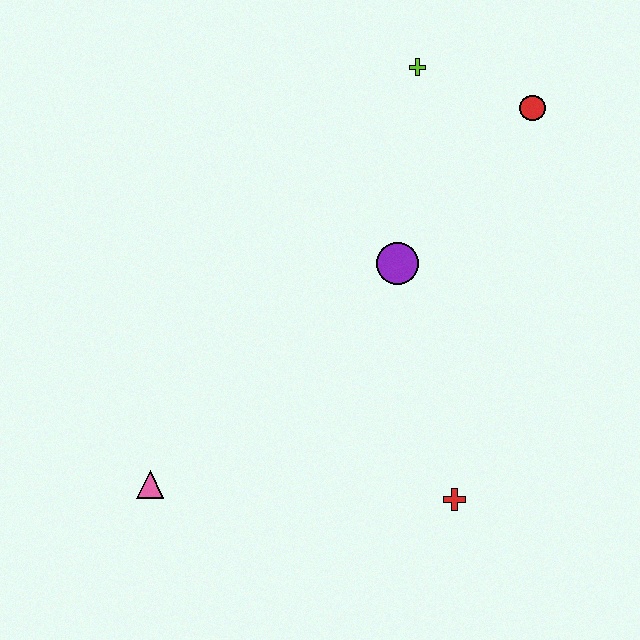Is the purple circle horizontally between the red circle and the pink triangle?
Yes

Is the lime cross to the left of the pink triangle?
No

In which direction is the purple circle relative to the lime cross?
The purple circle is below the lime cross.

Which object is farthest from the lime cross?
The pink triangle is farthest from the lime cross.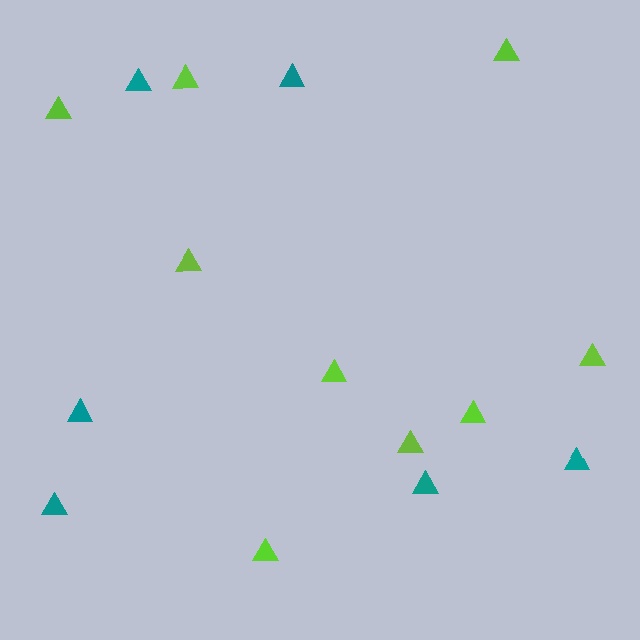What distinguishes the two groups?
There are 2 groups: one group of lime triangles (9) and one group of teal triangles (6).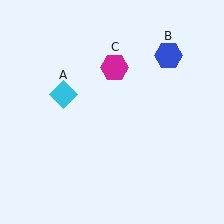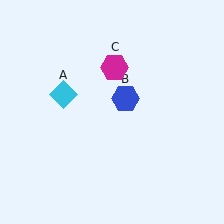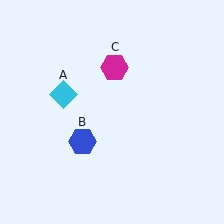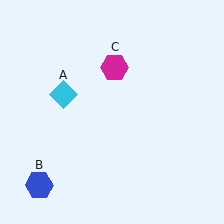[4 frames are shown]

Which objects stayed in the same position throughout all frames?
Cyan diamond (object A) and magenta hexagon (object C) remained stationary.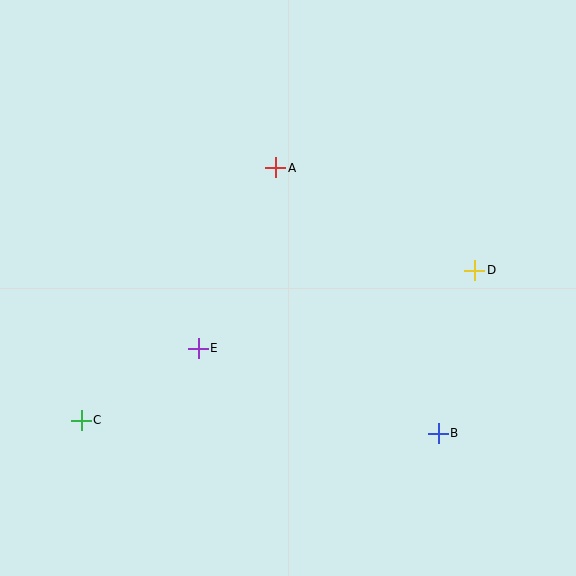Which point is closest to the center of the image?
Point E at (198, 348) is closest to the center.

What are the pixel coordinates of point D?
Point D is at (475, 270).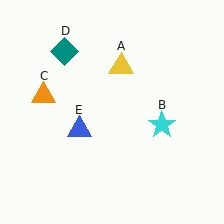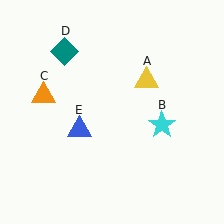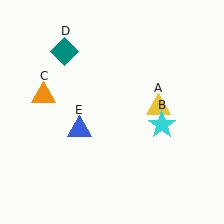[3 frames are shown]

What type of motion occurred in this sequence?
The yellow triangle (object A) rotated clockwise around the center of the scene.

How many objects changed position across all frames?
1 object changed position: yellow triangle (object A).